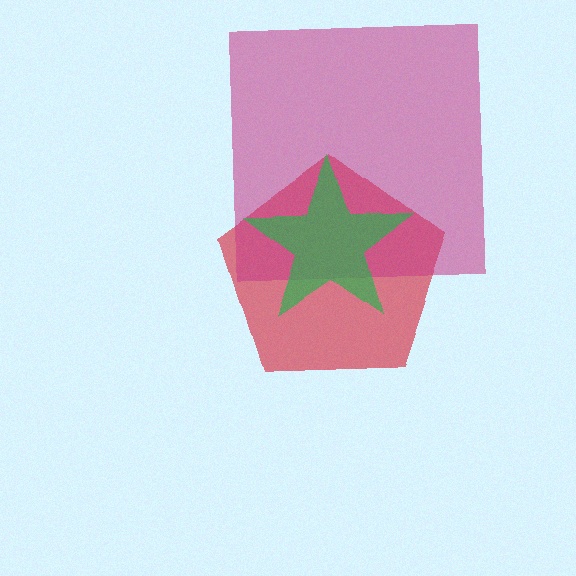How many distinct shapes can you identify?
There are 3 distinct shapes: a red pentagon, a magenta square, a green star.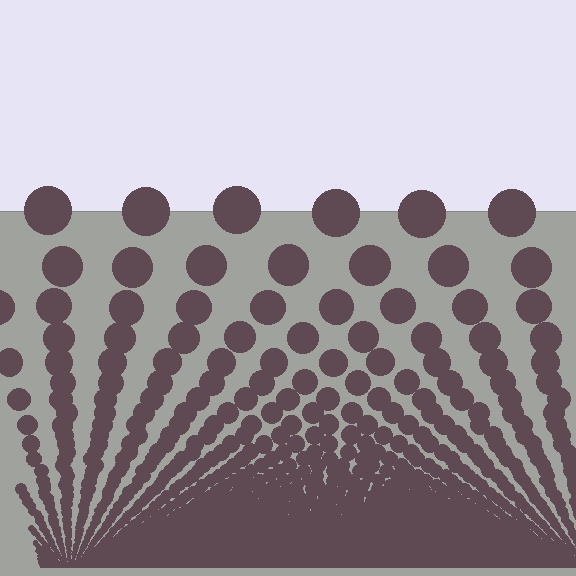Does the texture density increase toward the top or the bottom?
Density increases toward the bottom.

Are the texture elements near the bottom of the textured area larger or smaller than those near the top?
Smaller. The gradient is inverted — elements near the bottom are smaller and denser.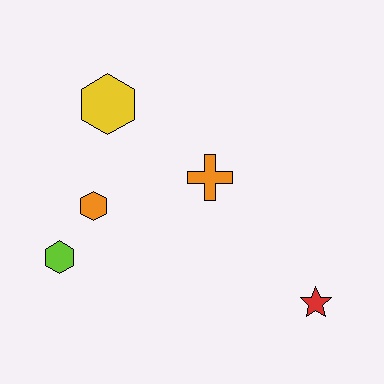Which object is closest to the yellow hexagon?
The orange hexagon is closest to the yellow hexagon.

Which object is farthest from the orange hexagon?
The red star is farthest from the orange hexagon.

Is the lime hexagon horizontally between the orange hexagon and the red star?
No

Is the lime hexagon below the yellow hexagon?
Yes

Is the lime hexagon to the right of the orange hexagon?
No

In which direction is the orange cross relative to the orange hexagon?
The orange cross is to the right of the orange hexagon.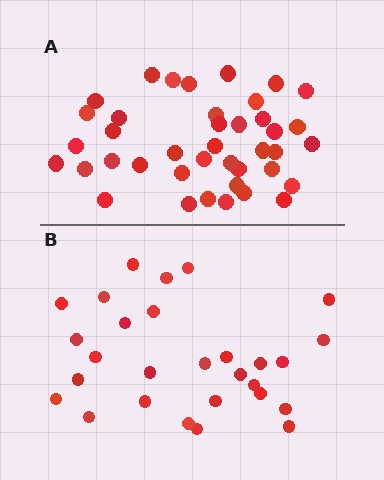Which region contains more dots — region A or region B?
Region A (the top region) has more dots.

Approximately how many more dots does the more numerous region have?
Region A has roughly 12 or so more dots than region B.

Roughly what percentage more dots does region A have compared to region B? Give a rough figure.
About 45% more.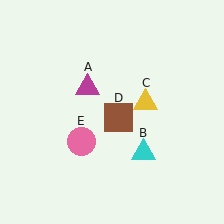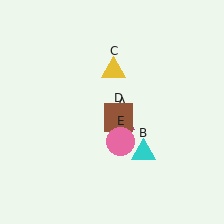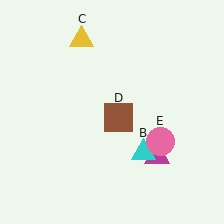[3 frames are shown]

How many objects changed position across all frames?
3 objects changed position: magenta triangle (object A), yellow triangle (object C), pink circle (object E).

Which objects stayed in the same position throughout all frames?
Cyan triangle (object B) and brown square (object D) remained stationary.